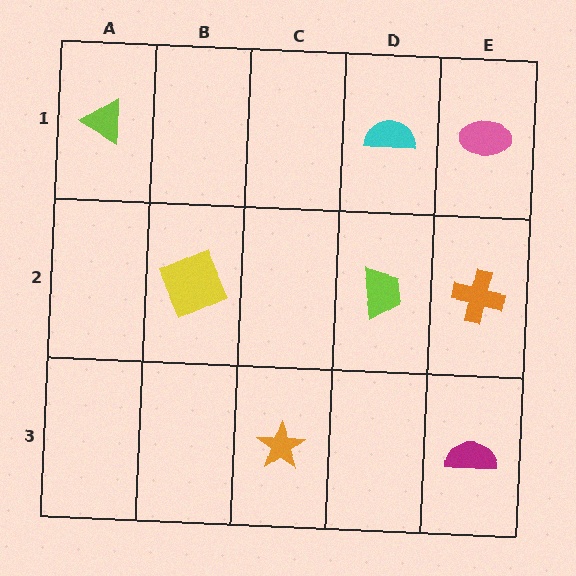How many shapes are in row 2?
3 shapes.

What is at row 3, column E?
A magenta semicircle.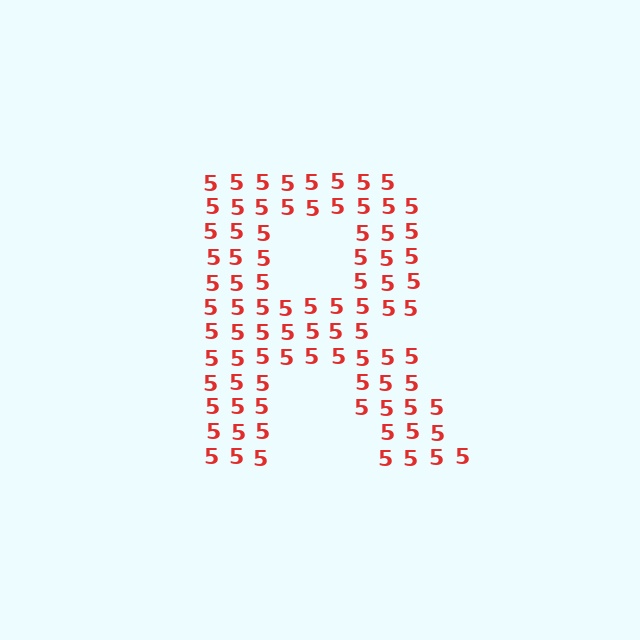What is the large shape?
The large shape is the letter R.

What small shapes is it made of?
It is made of small digit 5's.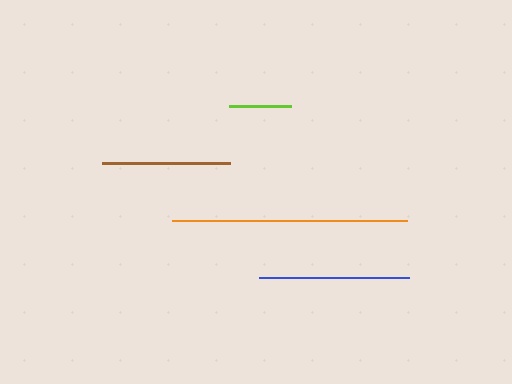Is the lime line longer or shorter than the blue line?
The blue line is longer than the lime line.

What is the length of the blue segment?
The blue segment is approximately 150 pixels long.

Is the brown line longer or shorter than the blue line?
The blue line is longer than the brown line.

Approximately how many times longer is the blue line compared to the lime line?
The blue line is approximately 2.4 times the length of the lime line.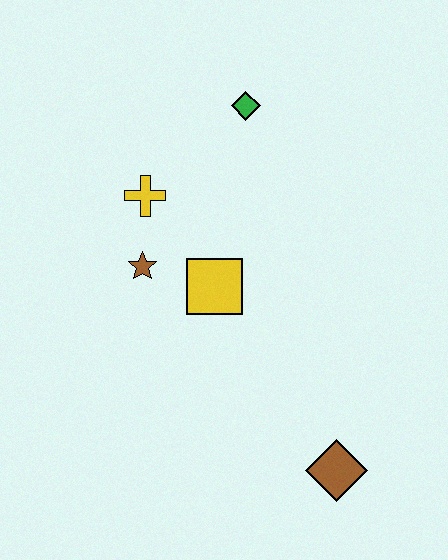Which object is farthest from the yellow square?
The brown diamond is farthest from the yellow square.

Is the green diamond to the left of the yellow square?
No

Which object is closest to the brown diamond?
The yellow square is closest to the brown diamond.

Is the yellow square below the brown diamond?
No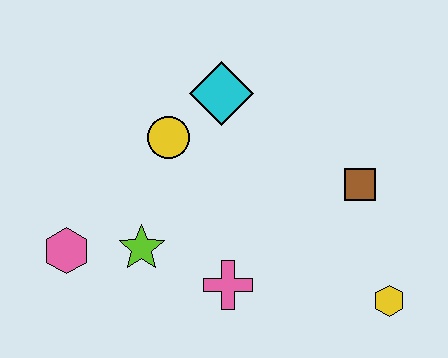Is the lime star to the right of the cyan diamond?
No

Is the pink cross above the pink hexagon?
No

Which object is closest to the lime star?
The pink hexagon is closest to the lime star.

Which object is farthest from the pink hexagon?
The yellow hexagon is farthest from the pink hexagon.